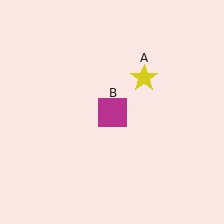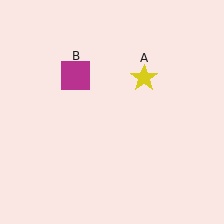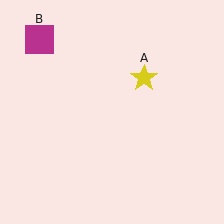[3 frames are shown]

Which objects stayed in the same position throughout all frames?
Yellow star (object A) remained stationary.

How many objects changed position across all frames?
1 object changed position: magenta square (object B).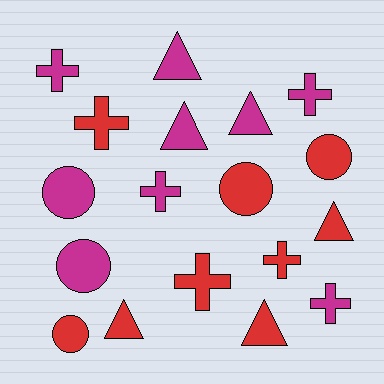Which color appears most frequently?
Red, with 9 objects.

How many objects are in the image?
There are 18 objects.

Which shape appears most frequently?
Cross, with 7 objects.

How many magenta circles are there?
There are 2 magenta circles.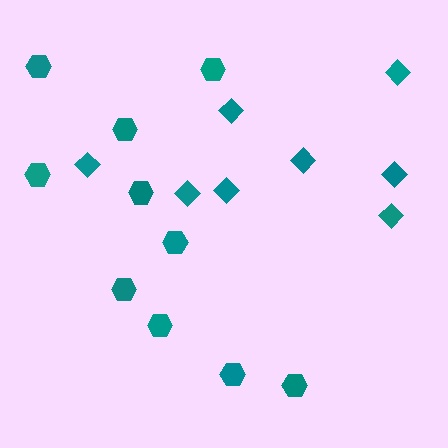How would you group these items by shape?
There are 2 groups: one group of hexagons (10) and one group of diamonds (8).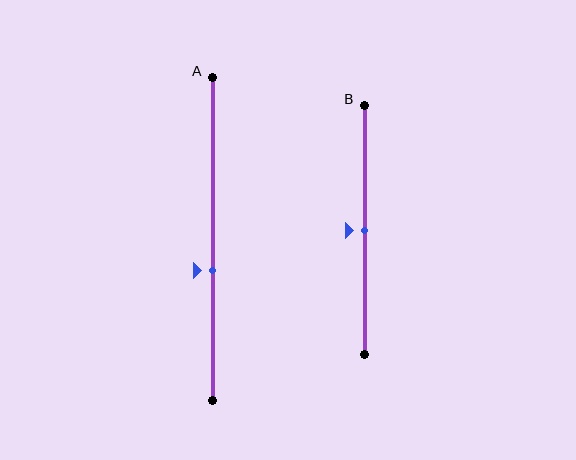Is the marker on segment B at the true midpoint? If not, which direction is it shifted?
Yes, the marker on segment B is at the true midpoint.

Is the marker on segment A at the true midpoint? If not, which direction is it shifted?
No, the marker on segment A is shifted downward by about 10% of the segment length.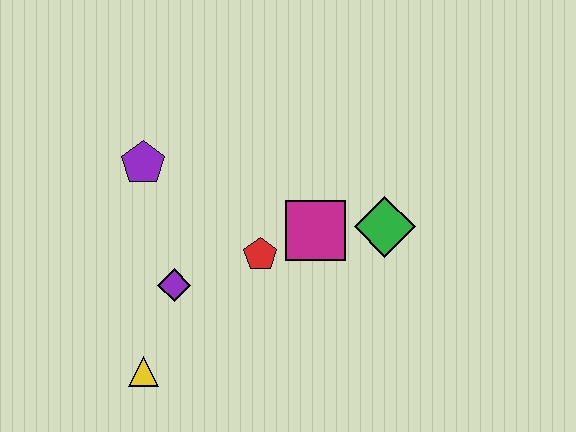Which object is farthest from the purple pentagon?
The green diamond is farthest from the purple pentagon.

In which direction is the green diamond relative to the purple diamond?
The green diamond is to the right of the purple diamond.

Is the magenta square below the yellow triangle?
No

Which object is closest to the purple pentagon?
The purple diamond is closest to the purple pentagon.